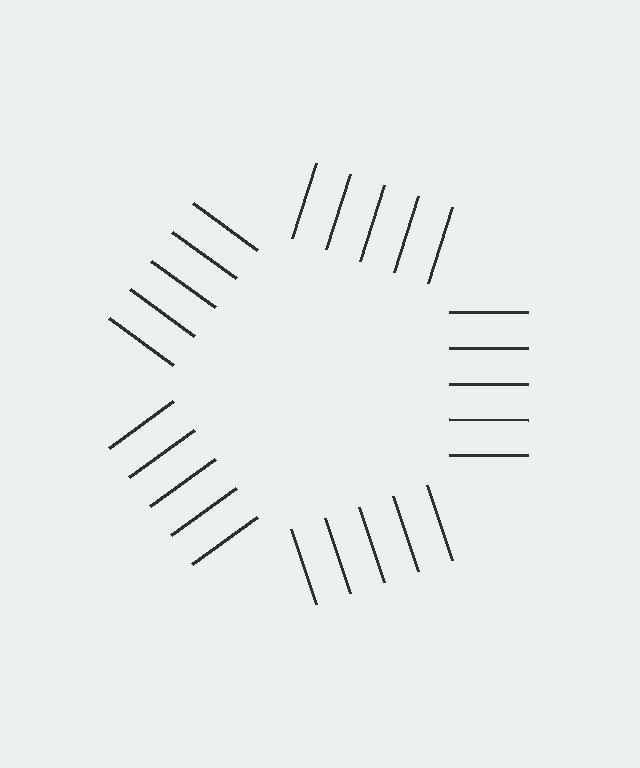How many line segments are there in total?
25 — 5 along each of the 5 edges.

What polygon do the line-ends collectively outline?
An illusory pentagon — the line segments terminate on its edges but no continuous stroke is drawn.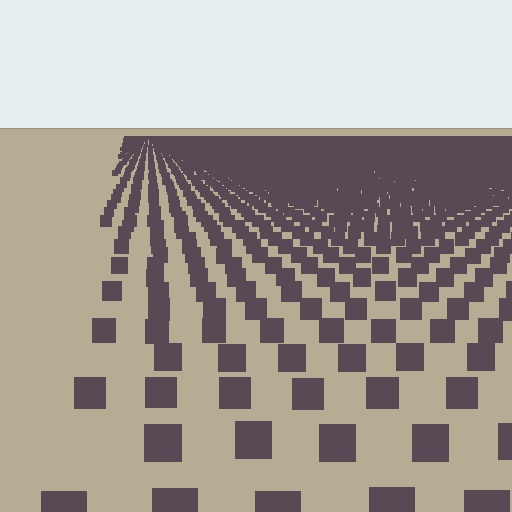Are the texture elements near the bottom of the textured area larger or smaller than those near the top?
Larger. Near the bottom, elements are closer to the viewer and appear at a bigger on-screen size.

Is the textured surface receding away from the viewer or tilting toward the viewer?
The surface is receding away from the viewer. Texture elements get smaller and denser toward the top.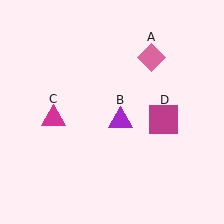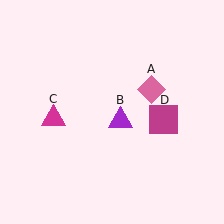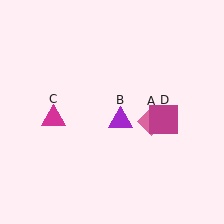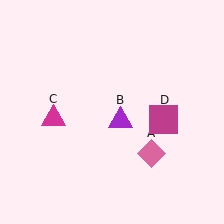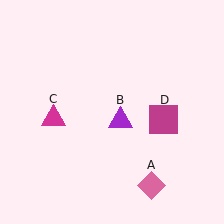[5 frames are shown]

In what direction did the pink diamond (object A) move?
The pink diamond (object A) moved down.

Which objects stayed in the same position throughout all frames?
Purple triangle (object B) and magenta triangle (object C) and magenta square (object D) remained stationary.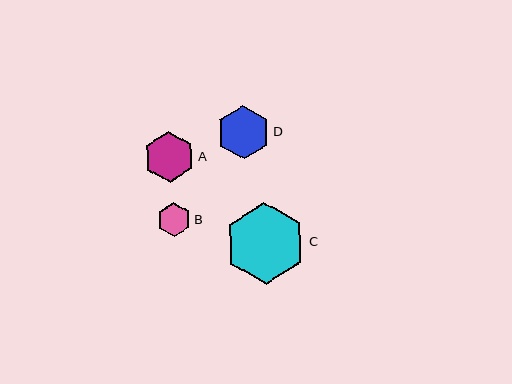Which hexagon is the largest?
Hexagon C is the largest with a size of approximately 81 pixels.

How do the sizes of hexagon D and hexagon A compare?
Hexagon D and hexagon A are approximately the same size.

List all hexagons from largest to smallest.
From largest to smallest: C, D, A, B.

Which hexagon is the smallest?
Hexagon B is the smallest with a size of approximately 34 pixels.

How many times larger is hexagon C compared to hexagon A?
Hexagon C is approximately 1.6 times the size of hexagon A.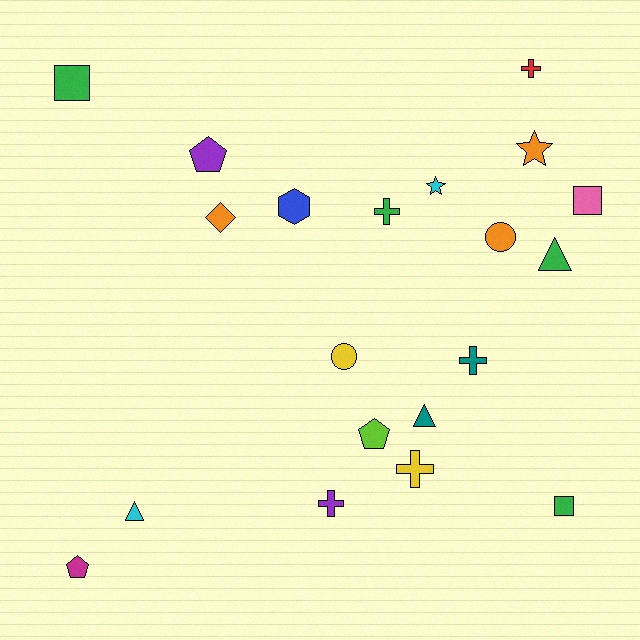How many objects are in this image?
There are 20 objects.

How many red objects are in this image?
There is 1 red object.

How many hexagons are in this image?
There is 1 hexagon.